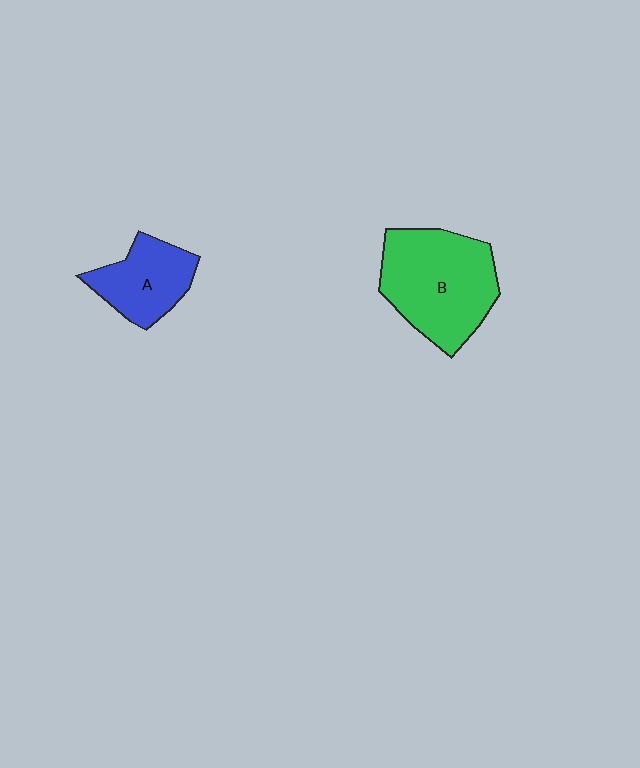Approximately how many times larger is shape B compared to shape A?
Approximately 1.7 times.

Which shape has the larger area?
Shape B (green).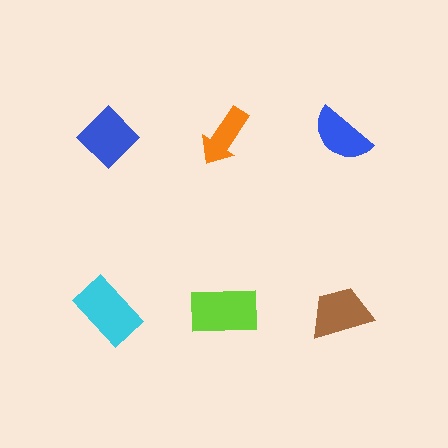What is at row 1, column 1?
A blue diamond.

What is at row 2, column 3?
A brown trapezoid.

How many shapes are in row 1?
3 shapes.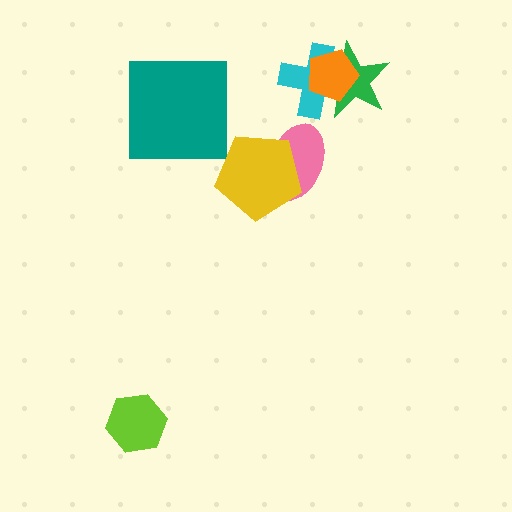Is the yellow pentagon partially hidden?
No, no other shape covers it.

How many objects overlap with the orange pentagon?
2 objects overlap with the orange pentagon.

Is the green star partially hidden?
Yes, it is partially covered by another shape.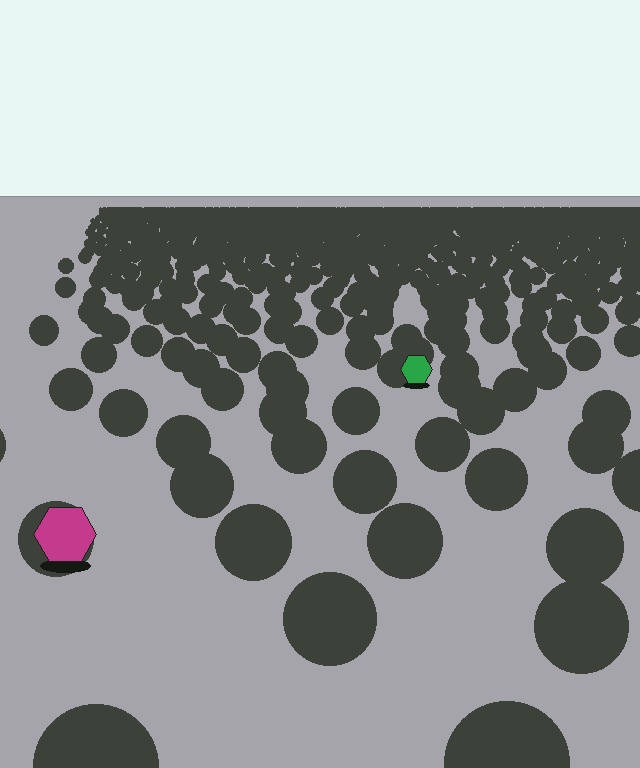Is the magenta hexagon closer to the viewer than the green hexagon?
Yes. The magenta hexagon is closer — you can tell from the texture gradient: the ground texture is coarser near it.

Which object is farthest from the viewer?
The green hexagon is farthest from the viewer. It appears smaller and the ground texture around it is denser.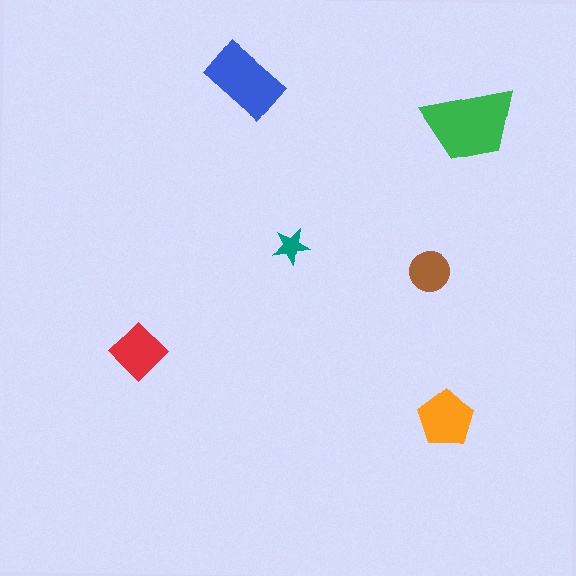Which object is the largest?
The green trapezoid.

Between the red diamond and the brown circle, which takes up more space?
The red diamond.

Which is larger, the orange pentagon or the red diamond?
The orange pentagon.